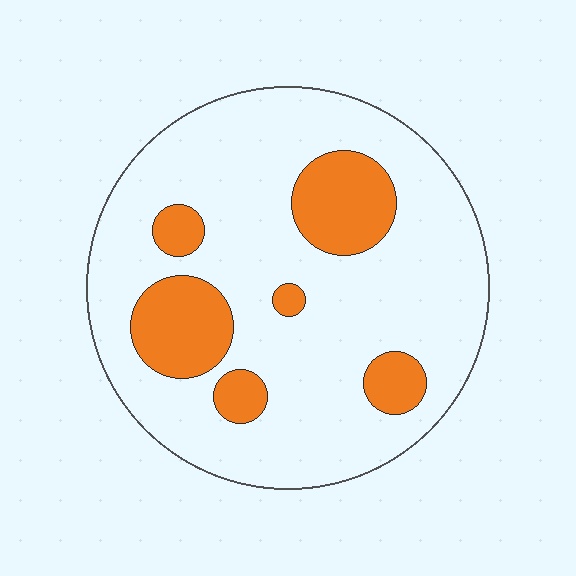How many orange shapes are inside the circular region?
6.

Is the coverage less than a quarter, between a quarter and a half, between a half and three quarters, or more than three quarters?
Less than a quarter.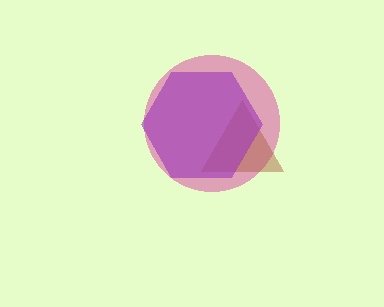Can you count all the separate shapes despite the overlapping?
Yes, there are 3 separate shapes.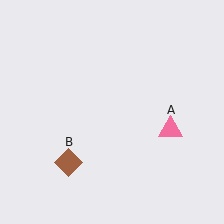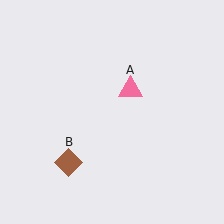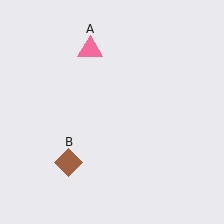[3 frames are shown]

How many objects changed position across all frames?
1 object changed position: pink triangle (object A).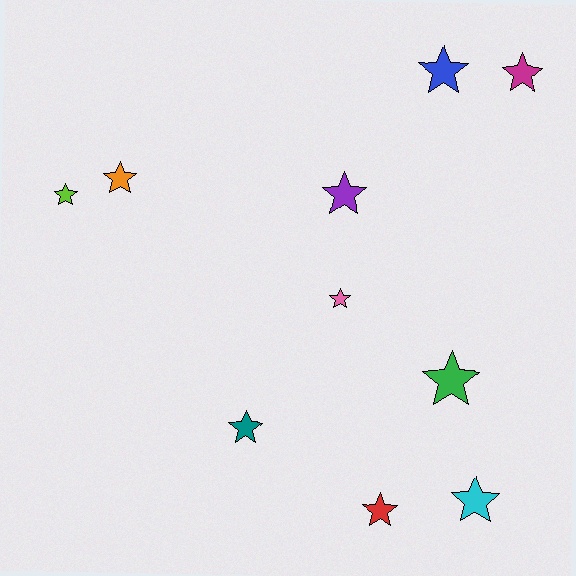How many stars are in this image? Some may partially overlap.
There are 10 stars.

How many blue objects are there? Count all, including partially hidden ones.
There is 1 blue object.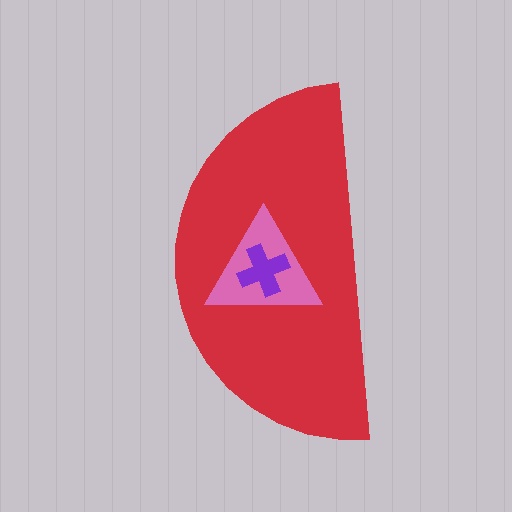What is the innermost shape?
The purple cross.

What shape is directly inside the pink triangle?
The purple cross.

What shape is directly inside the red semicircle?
The pink triangle.